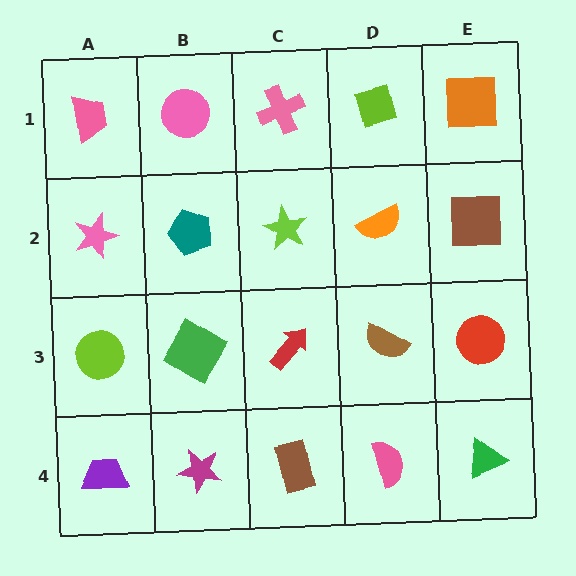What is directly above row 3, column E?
A brown square.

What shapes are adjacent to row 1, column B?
A teal pentagon (row 2, column B), a pink trapezoid (row 1, column A), a pink cross (row 1, column C).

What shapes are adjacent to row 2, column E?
An orange square (row 1, column E), a red circle (row 3, column E), an orange semicircle (row 2, column D).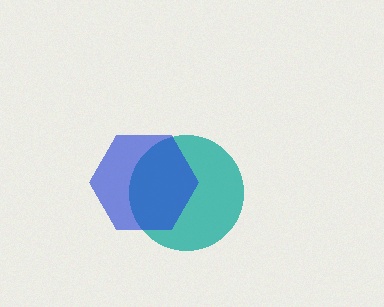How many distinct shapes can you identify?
There are 2 distinct shapes: a teal circle, a blue hexagon.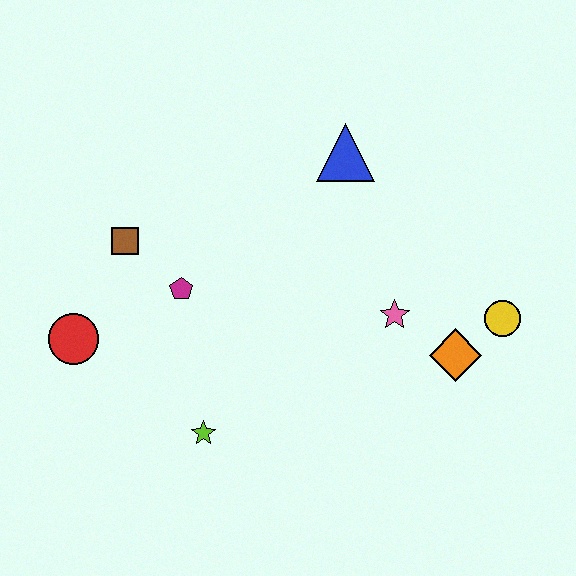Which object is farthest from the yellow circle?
The red circle is farthest from the yellow circle.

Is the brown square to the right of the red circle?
Yes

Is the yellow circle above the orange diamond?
Yes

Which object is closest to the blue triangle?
The pink star is closest to the blue triangle.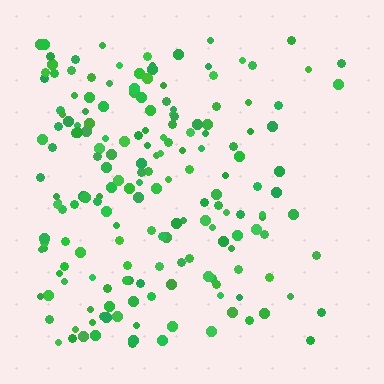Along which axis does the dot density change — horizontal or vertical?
Horizontal.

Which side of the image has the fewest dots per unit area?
The right.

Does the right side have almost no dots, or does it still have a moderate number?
Still a moderate number, just noticeably fewer than the left.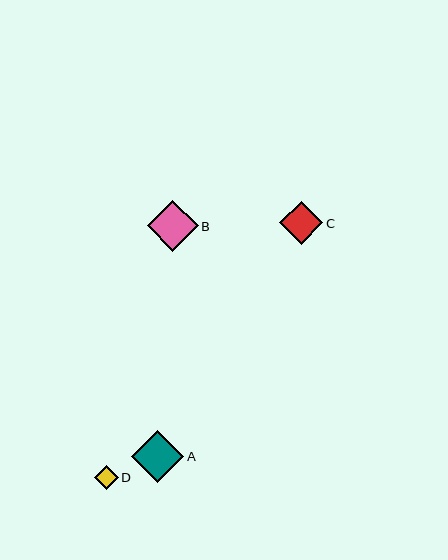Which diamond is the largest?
Diamond A is the largest with a size of approximately 53 pixels.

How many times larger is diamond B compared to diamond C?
Diamond B is approximately 1.2 times the size of diamond C.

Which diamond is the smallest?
Diamond D is the smallest with a size of approximately 24 pixels.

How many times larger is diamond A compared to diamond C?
Diamond A is approximately 1.2 times the size of diamond C.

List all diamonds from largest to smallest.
From largest to smallest: A, B, C, D.